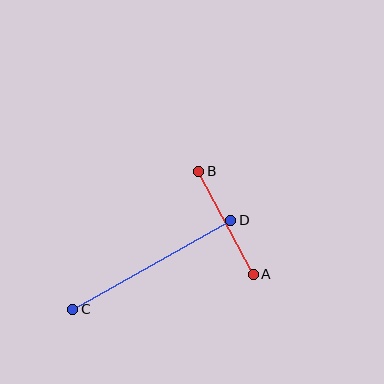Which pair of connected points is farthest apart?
Points C and D are farthest apart.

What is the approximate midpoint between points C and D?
The midpoint is at approximately (152, 265) pixels.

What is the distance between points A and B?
The distance is approximately 116 pixels.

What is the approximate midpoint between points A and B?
The midpoint is at approximately (226, 223) pixels.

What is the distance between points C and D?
The distance is approximately 181 pixels.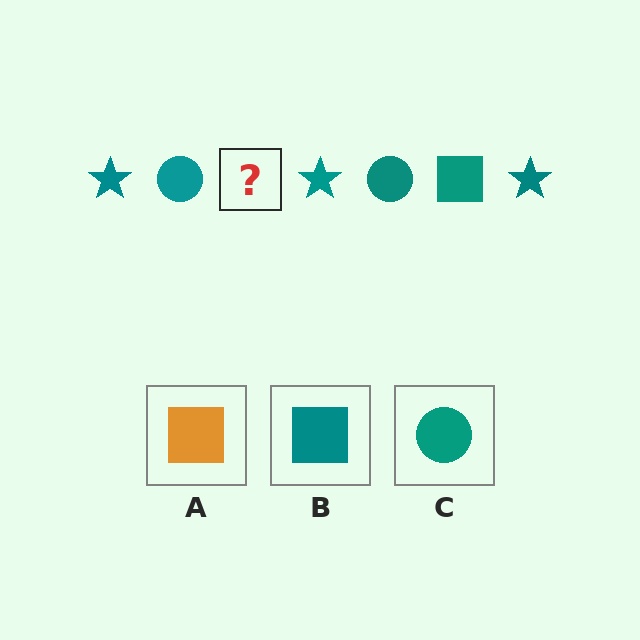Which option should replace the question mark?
Option B.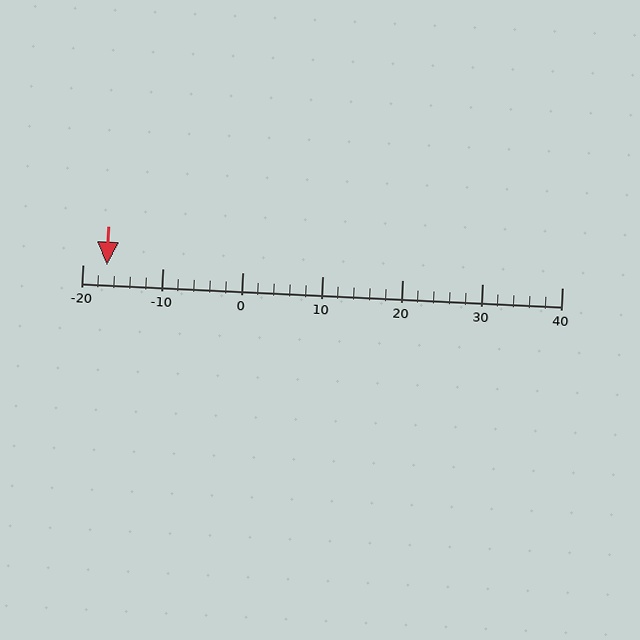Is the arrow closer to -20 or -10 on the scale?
The arrow is closer to -20.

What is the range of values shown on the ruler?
The ruler shows values from -20 to 40.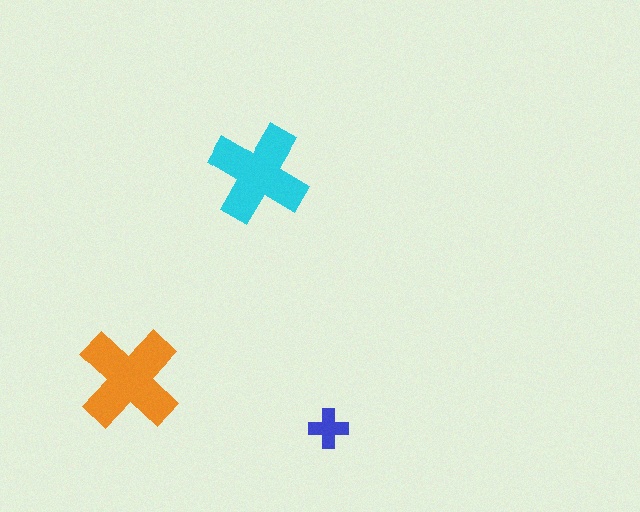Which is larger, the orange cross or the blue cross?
The orange one.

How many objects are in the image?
There are 3 objects in the image.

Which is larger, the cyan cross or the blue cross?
The cyan one.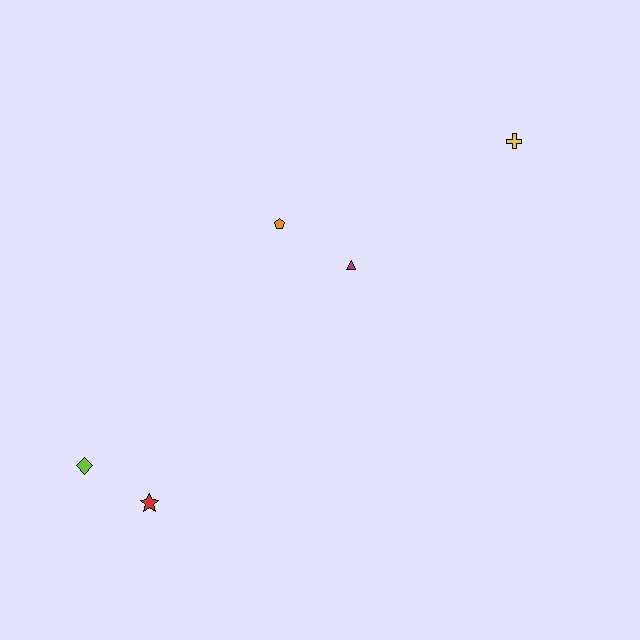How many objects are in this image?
There are 5 objects.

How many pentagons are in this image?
There is 1 pentagon.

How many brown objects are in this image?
There are no brown objects.